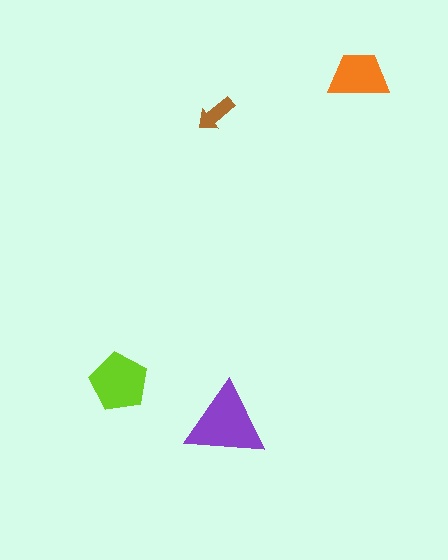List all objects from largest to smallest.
The purple triangle, the lime pentagon, the orange trapezoid, the brown arrow.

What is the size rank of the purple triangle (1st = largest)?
1st.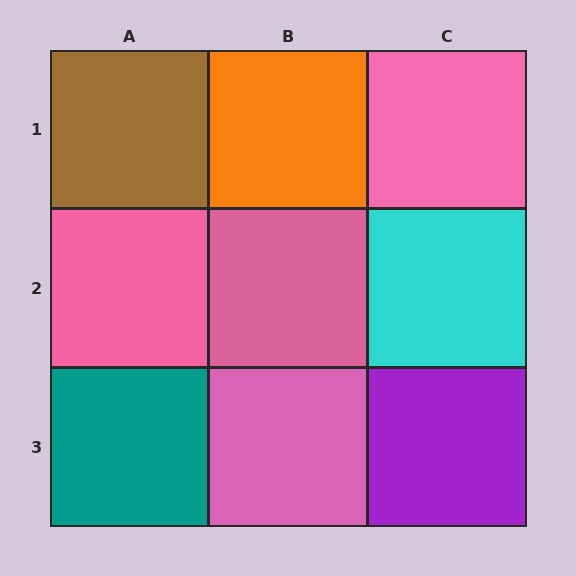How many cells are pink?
4 cells are pink.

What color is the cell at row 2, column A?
Pink.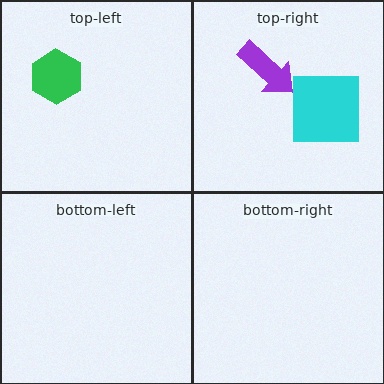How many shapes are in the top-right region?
2.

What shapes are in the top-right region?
The purple arrow, the cyan square.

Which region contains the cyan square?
The top-right region.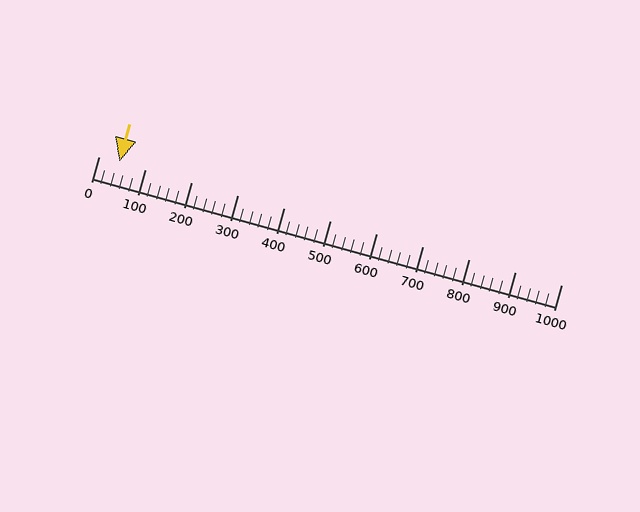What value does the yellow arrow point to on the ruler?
The yellow arrow points to approximately 44.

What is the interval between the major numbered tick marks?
The major tick marks are spaced 100 units apart.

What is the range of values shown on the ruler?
The ruler shows values from 0 to 1000.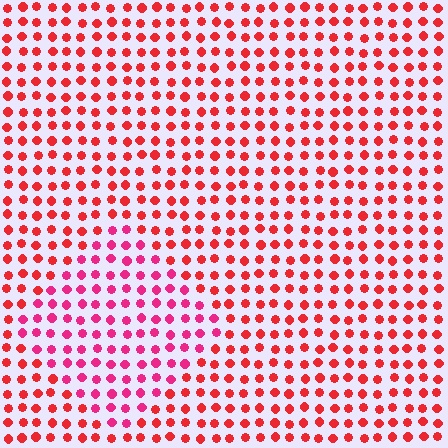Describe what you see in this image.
The image is filled with small red elements in a uniform arrangement. A diamond-shaped region is visible where the elements are tinted to a slightly different hue, forming a subtle color boundary.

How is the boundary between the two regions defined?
The boundary is defined purely by a slight shift in hue (about 27 degrees). Spacing, size, and orientation are identical on both sides.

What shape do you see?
I see a diamond.